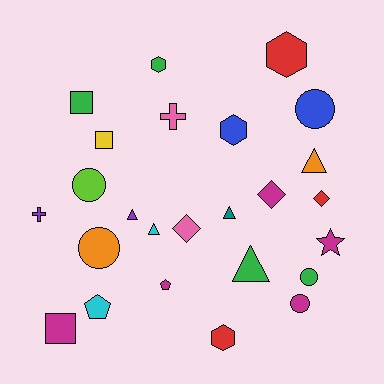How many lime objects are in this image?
There is 1 lime object.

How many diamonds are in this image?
There are 3 diamonds.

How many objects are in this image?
There are 25 objects.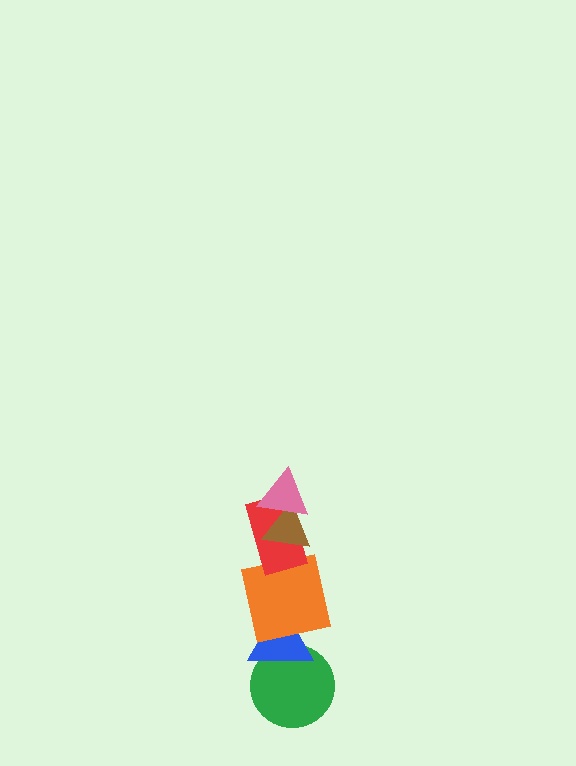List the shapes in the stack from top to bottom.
From top to bottom: the pink triangle, the brown triangle, the red rectangle, the orange square, the blue triangle, the green circle.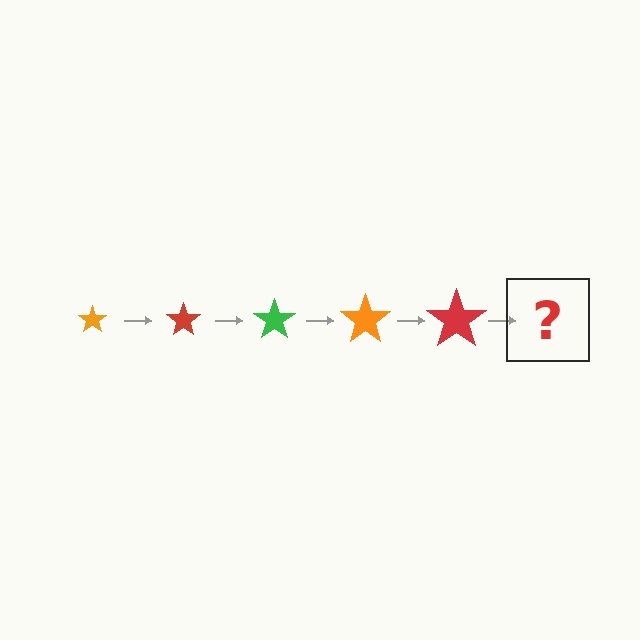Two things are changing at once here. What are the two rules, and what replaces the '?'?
The two rules are that the star grows larger each step and the color cycles through orange, red, and green. The '?' should be a green star, larger than the previous one.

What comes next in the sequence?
The next element should be a green star, larger than the previous one.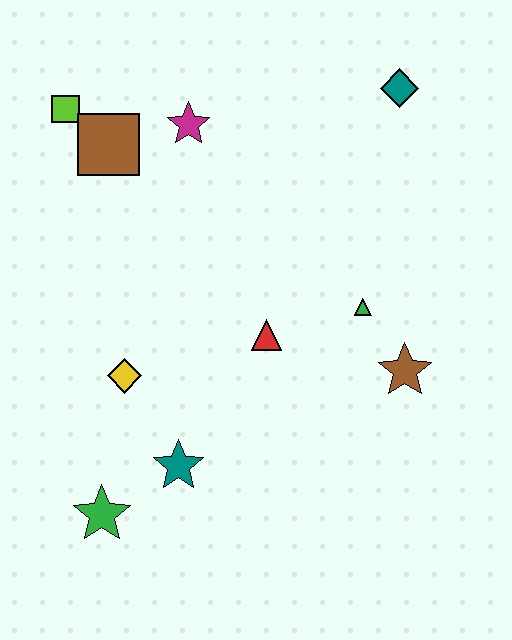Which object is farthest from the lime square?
The brown star is farthest from the lime square.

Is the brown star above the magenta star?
No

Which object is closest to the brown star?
The green triangle is closest to the brown star.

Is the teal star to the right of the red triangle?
No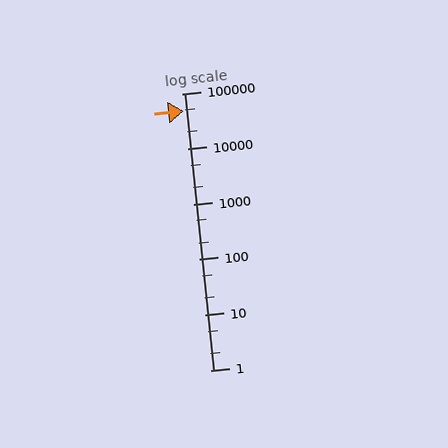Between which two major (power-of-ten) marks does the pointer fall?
The pointer is between 10000 and 100000.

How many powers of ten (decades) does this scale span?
The scale spans 5 decades, from 1 to 100000.